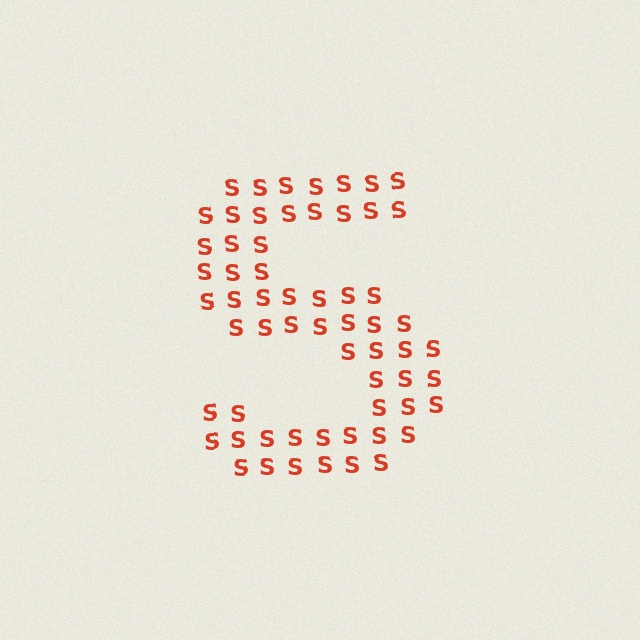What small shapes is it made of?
It is made of small letter S's.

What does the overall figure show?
The overall figure shows the letter S.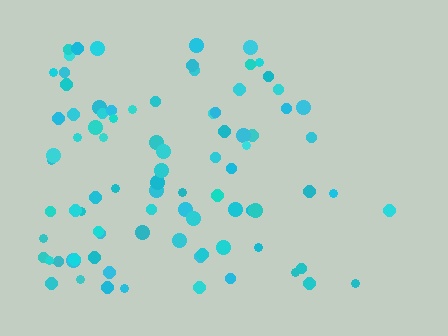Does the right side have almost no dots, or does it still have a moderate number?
Still a moderate number, just noticeably fewer than the left.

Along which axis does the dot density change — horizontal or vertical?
Horizontal.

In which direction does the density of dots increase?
From right to left, with the left side densest.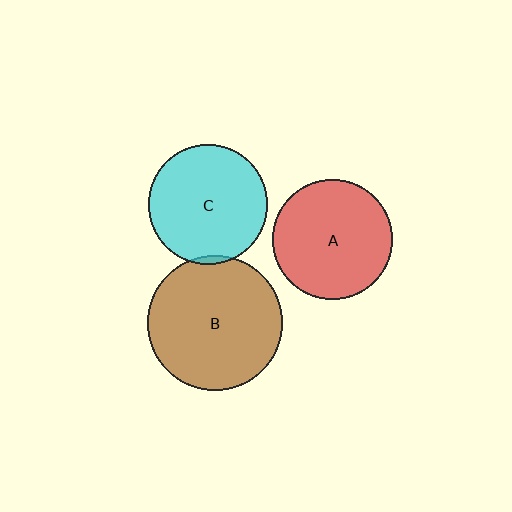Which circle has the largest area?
Circle B (brown).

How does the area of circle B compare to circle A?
Approximately 1.3 times.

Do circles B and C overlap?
Yes.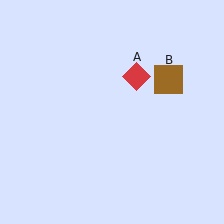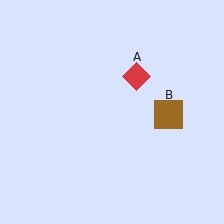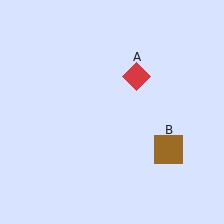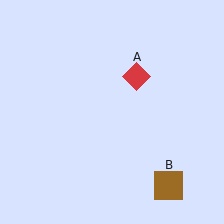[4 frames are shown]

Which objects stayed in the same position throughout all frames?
Red diamond (object A) remained stationary.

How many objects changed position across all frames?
1 object changed position: brown square (object B).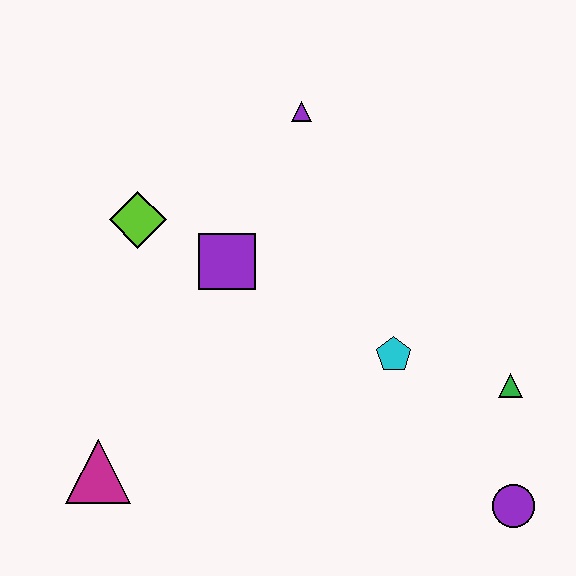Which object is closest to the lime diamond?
The purple square is closest to the lime diamond.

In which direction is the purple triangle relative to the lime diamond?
The purple triangle is to the right of the lime diamond.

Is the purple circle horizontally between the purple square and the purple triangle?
No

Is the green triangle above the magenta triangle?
Yes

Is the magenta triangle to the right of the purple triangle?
No